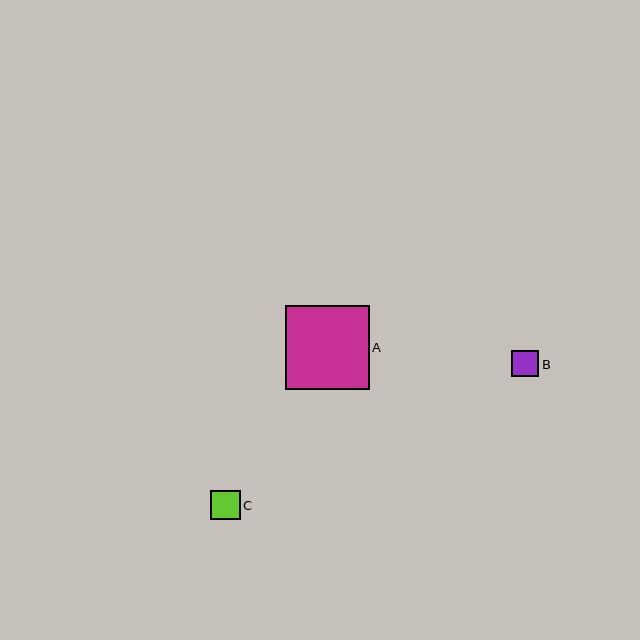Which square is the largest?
Square A is the largest with a size of approximately 84 pixels.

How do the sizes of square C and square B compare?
Square C and square B are approximately the same size.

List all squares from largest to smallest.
From largest to smallest: A, C, B.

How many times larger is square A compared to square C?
Square A is approximately 2.9 times the size of square C.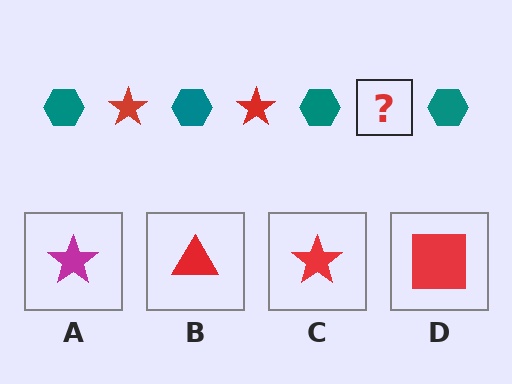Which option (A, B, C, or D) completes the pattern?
C.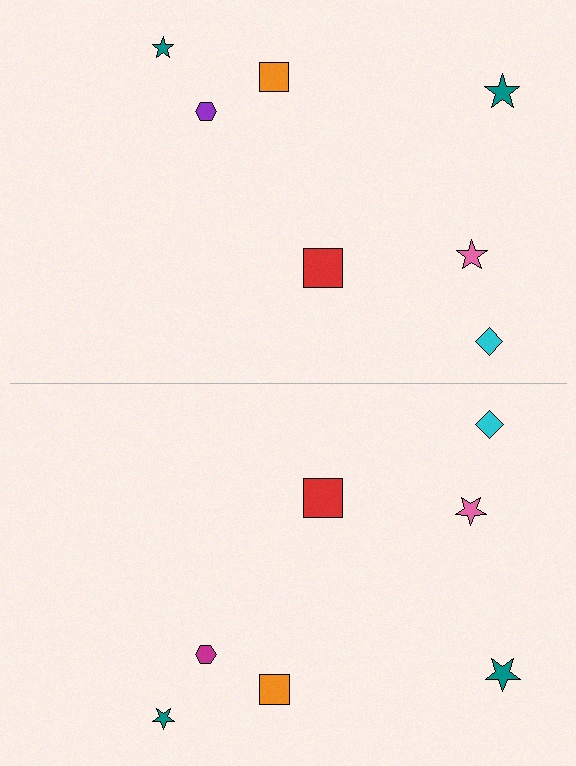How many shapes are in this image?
There are 14 shapes in this image.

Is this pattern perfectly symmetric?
No, the pattern is not perfectly symmetric. The magenta hexagon on the bottom side breaks the symmetry — its mirror counterpart is purple.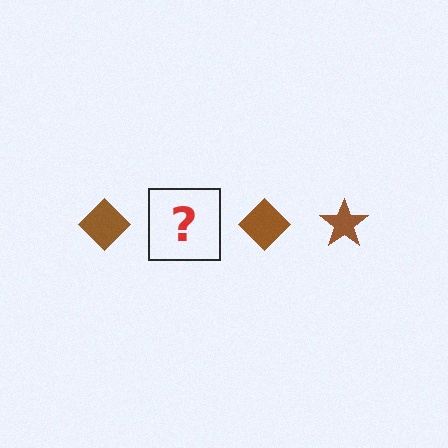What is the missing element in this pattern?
The missing element is a brown star.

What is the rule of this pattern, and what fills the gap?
The rule is that the pattern cycles through diamond, star shapes in brown. The gap should be filled with a brown star.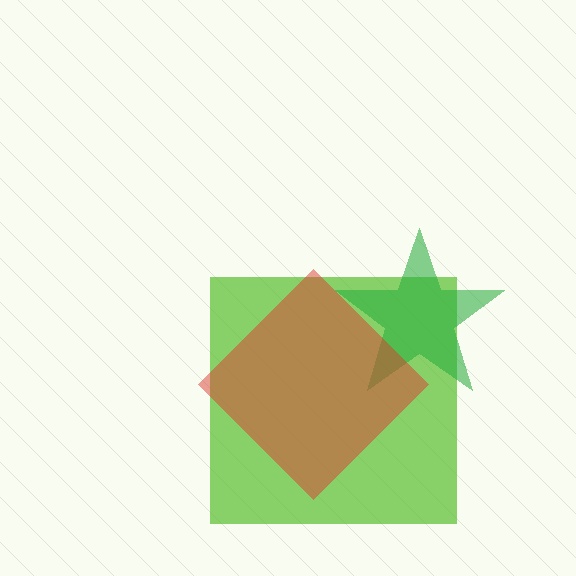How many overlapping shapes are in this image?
There are 3 overlapping shapes in the image.